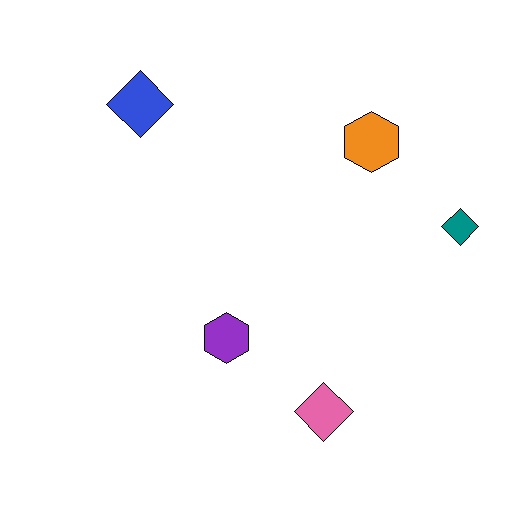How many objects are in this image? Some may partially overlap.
There are 5 objects.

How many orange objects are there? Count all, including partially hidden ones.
There is 1 orange object.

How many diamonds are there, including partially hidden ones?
There are 3 diamonds.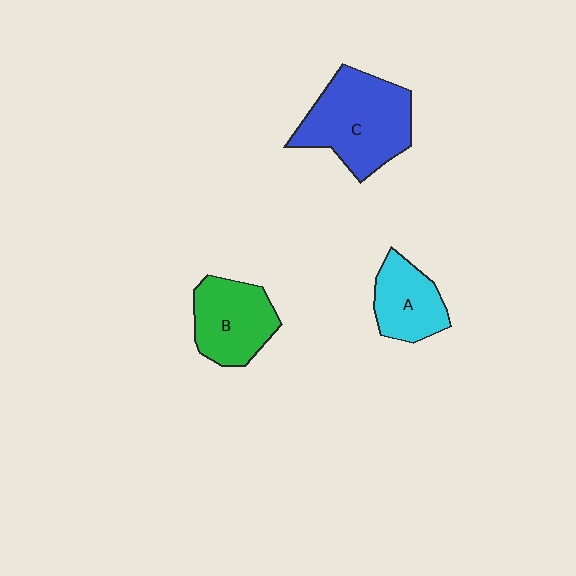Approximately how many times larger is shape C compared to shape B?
Approximately 1.4 times.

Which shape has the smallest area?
Shape A (cyan).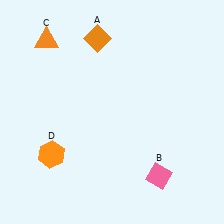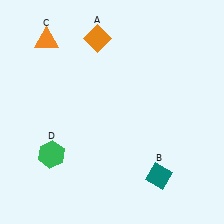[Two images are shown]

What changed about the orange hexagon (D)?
In Image 1, D is orange. In Image 2, it changed to green.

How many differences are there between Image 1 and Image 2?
There are 2 differences between the two images.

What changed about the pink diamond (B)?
In Image 1, B is pink. In Image 2, it changed to teal.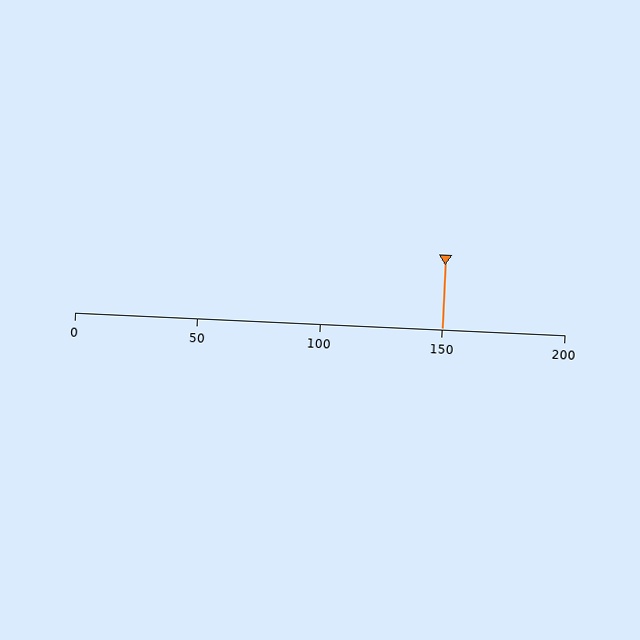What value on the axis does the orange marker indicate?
The marker indicates approximately 150.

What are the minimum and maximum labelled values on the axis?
The axis runs from 0 to 200.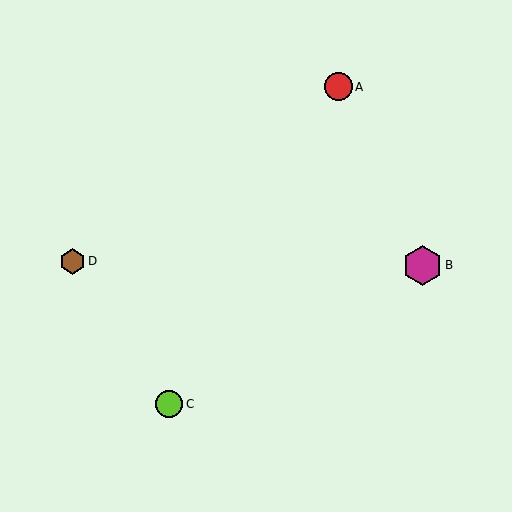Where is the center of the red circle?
The center of the red circle is at (338, 87).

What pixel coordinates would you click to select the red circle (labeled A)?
Click at (338, 87) to select the red circle A.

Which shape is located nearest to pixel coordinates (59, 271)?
The brown hexagon (labeled D) at (73, 261) is nearest to that location.